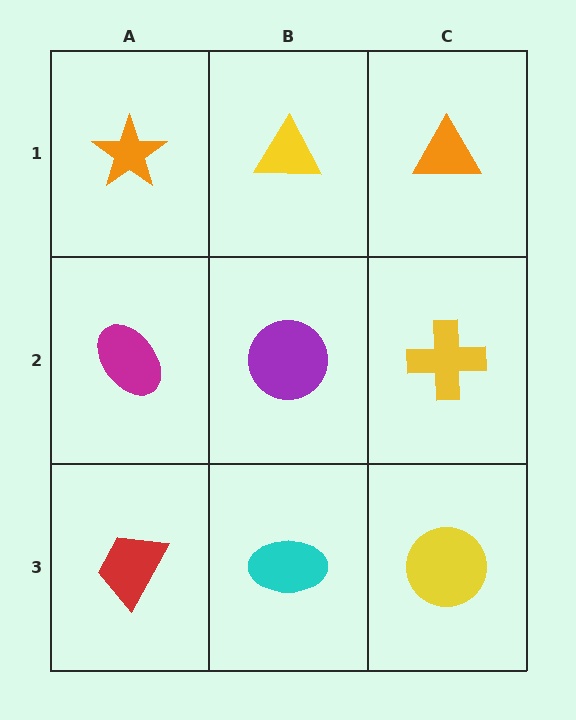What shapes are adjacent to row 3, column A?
A magenta ellipse (row 2, column A), a cyan ellipse (row 3, column B).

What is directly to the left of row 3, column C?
A cyan ellipse.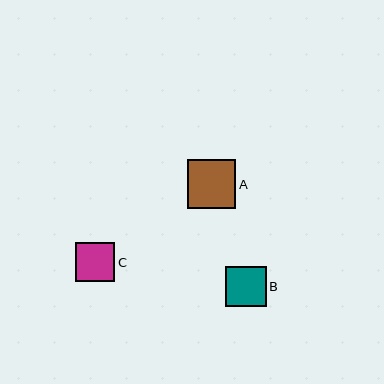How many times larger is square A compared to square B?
Square A is approximately 1.2 times the size of square B.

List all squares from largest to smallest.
From largest to smallest: A, B, C.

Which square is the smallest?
Square C is the smallest with a size of approximately 39 pixels.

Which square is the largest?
Square A is the largest with a size of approximately 48 pixels.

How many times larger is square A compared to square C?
Square A is approximately 1.2 times the size of square C.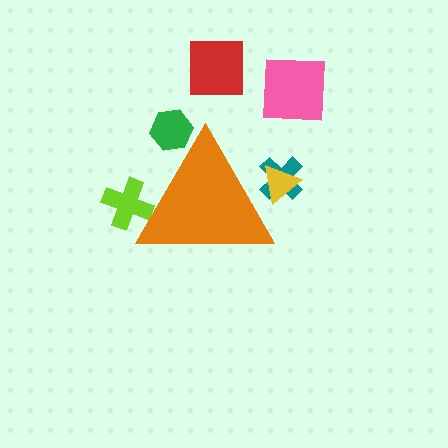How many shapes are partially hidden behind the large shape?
4 shapes are partially hidden.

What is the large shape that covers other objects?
An orange triangle.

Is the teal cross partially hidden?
Yes, the teal cross is partially hidden behind the orange triangle.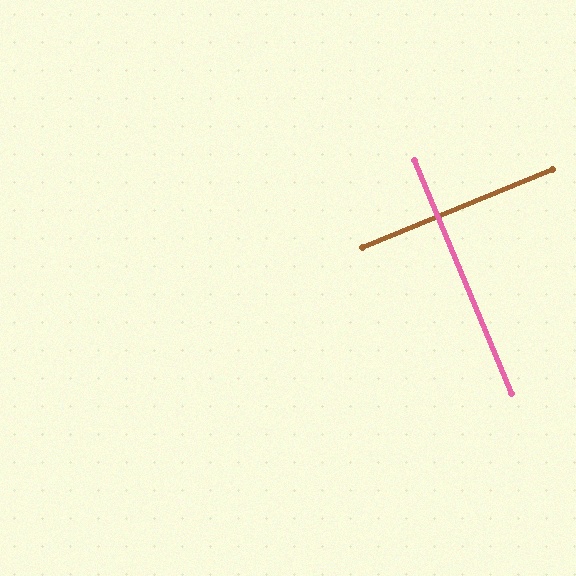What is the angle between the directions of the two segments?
Approximately 90 degrees.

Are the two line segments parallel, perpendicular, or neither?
Perpendicular — they meet at approximately 90°.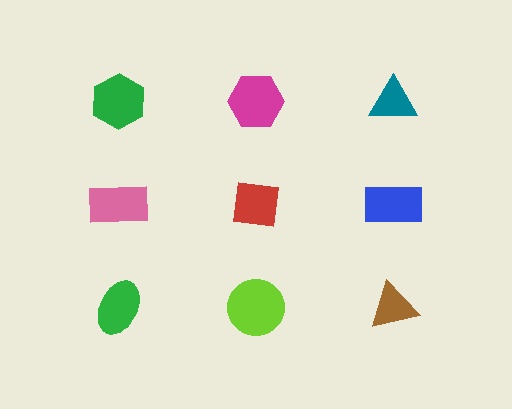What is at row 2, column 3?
A blue rectangle.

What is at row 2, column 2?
A red square.